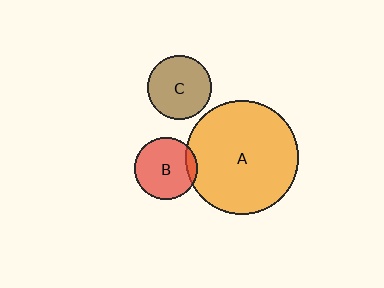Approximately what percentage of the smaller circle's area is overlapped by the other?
Approximately 10%.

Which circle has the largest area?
Circle A (orange).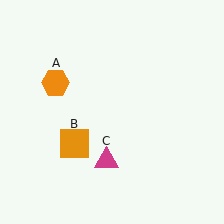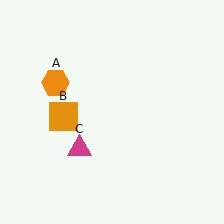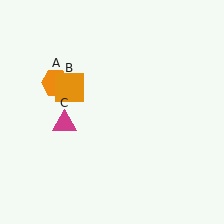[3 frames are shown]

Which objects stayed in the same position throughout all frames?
Orange hexagon (object A) remained stationary.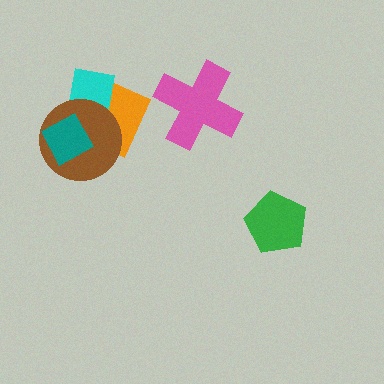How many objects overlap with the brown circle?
3 objects overlap with the brown circle.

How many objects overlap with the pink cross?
0 objects overlap with the pink cross.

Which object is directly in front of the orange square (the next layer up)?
The cyan square is directly in front of the orange square.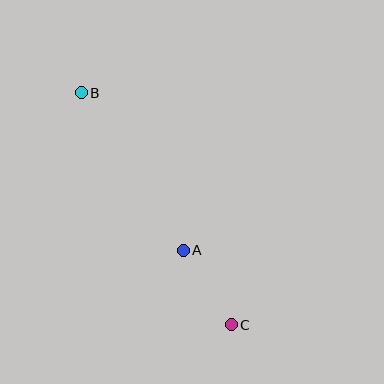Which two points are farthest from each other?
Points B and C are farthest from each other.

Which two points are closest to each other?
Points A and C are closest to each other.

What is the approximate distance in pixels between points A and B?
The distance between A and B is approximately 187 pixels.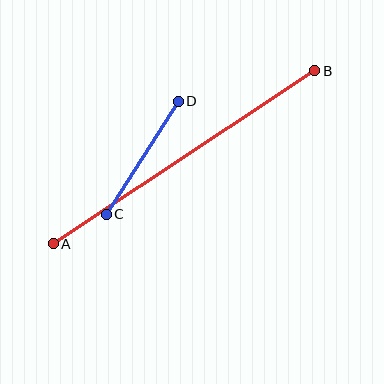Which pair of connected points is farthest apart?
Points A and B are farthest apart.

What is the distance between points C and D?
The distance is approximately 134 pixels.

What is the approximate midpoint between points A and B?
The midpoint is at approximately (184, 157) pixels.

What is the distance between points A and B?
The distance is approximately 313 pixels.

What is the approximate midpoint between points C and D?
The midpoint is at approximately (142, 158) pixels.